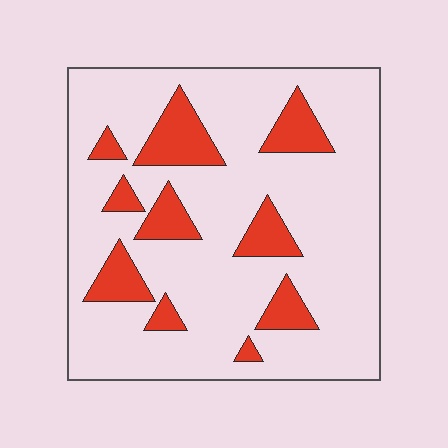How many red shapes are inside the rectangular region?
10.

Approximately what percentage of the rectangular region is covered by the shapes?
Approximately 20%.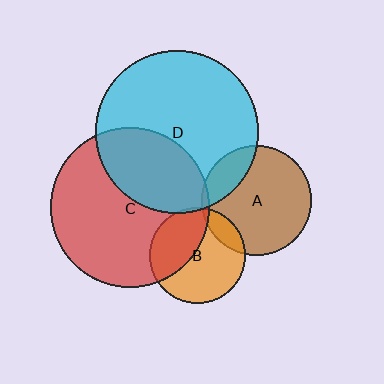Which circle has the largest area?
Circle D (cyan).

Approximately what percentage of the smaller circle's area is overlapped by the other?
Approximately 5%.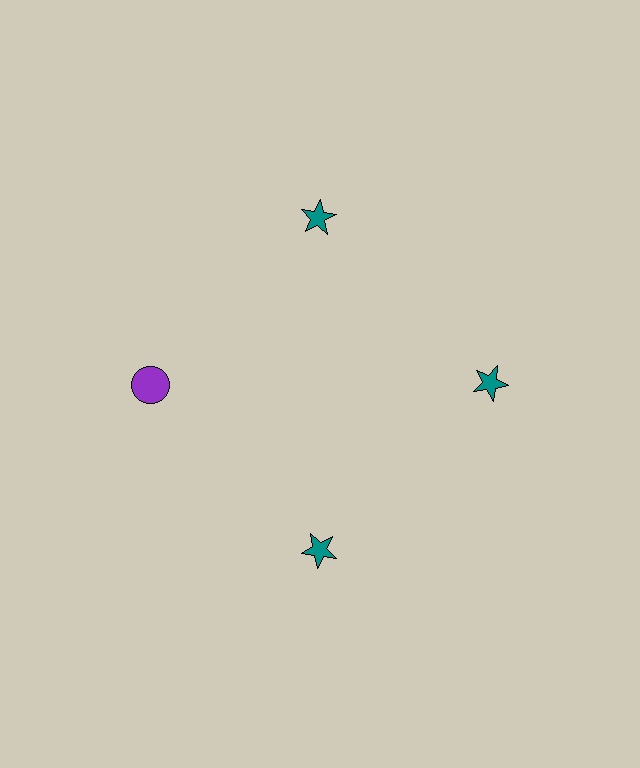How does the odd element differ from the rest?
It differs in both color (purple instead of teal) and shape (circle instead of star).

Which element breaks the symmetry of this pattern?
The purple circle at roughly the 9 o'clock position breaks the symmetry. All other shapes are teal stars.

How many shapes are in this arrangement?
There are 4 shapes arranged in a ring pattern.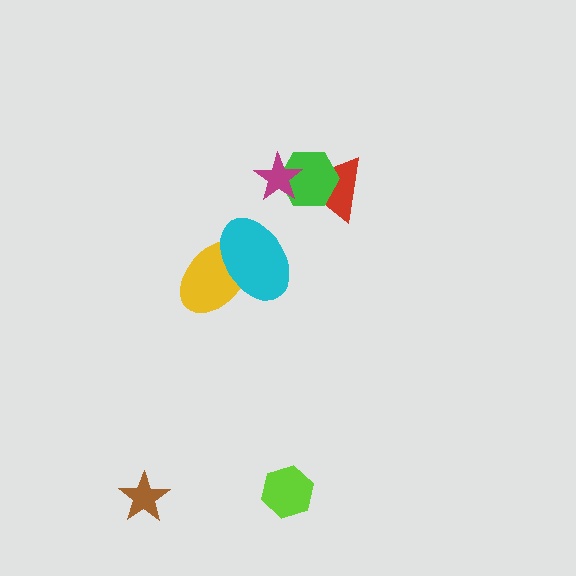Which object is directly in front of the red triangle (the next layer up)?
The green hexagon is directly in front of the red triangle.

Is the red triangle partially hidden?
Yes, it is partially covered by another shape.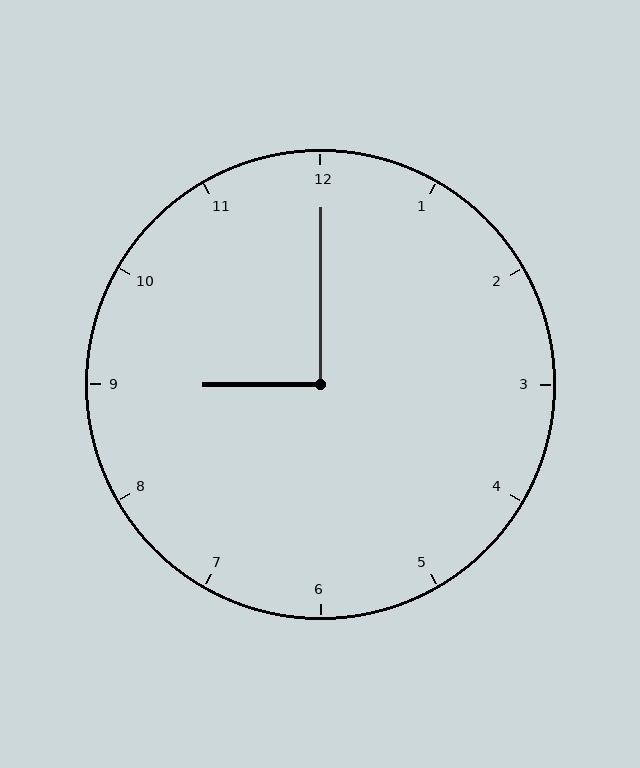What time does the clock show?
9:00.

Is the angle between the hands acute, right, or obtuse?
It is right.